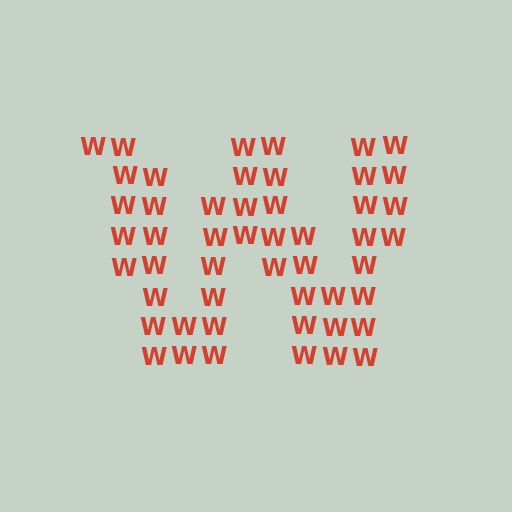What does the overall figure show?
The overall figure shows the letter W.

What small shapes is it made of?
It is made of small letter W's.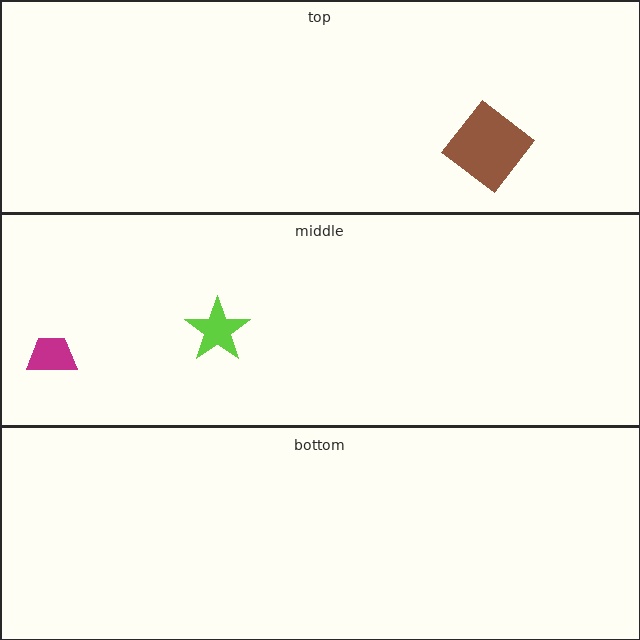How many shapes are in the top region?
1.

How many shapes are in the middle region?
2.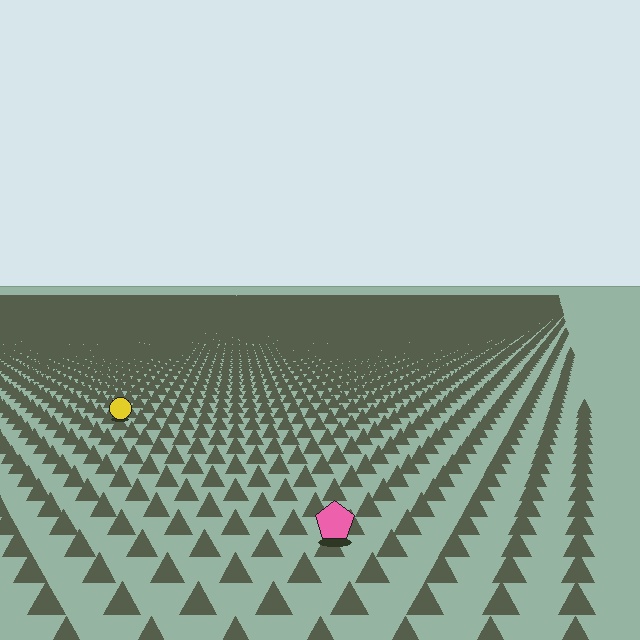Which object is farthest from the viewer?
The yellow circle is farthest from the viewer. It appears smaller and the ground texture around it is denser.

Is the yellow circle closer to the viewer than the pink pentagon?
No. The pink pentagon is closer — you can tell from the texture gradient: the ground texture is coarser near it.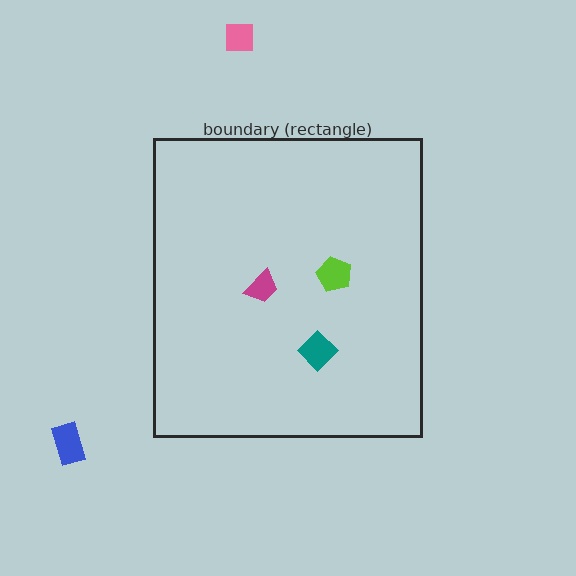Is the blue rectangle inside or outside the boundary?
Outside.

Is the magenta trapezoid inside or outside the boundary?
Inside.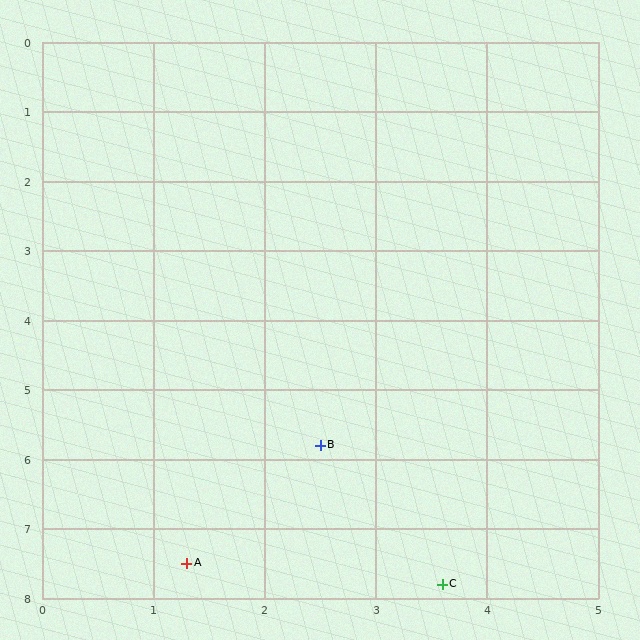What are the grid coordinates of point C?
Point C is at approximately (3.6, 7.8).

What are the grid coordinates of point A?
Point A is at approximately (1.3, 7.5).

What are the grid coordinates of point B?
Point B is at approximately (2.5, 5.8).